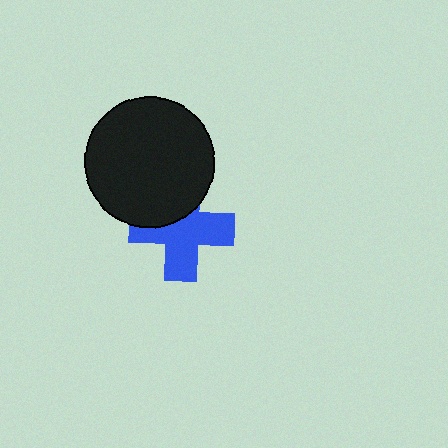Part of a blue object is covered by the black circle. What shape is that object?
It is a cross.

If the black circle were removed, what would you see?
You would see the complete blue cross.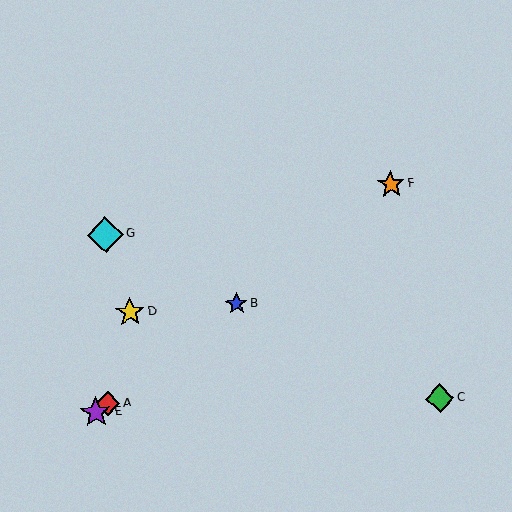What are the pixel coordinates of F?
Object F is at (391, 184).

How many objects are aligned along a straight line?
4 objects (A, B, E, F) are aligned along a straight line.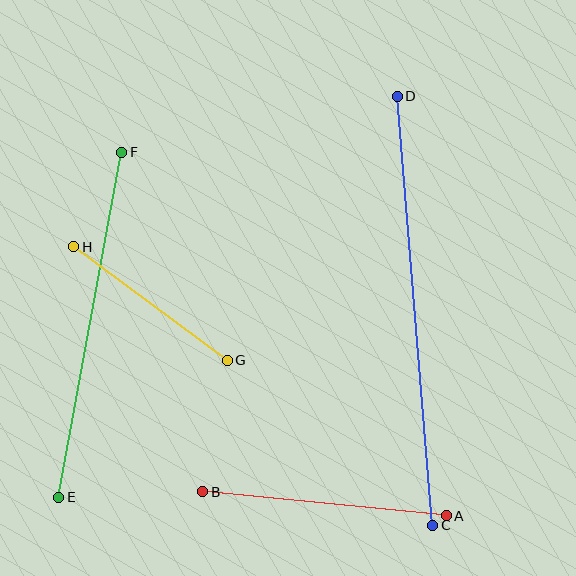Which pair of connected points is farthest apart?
Points C and D are farthest apart.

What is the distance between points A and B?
The distance is approximately 245 pixels.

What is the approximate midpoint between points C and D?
The midpoint is at approximately (415, 311) pixels.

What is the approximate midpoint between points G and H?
The midpoint is at approximately (151, 303) pixels.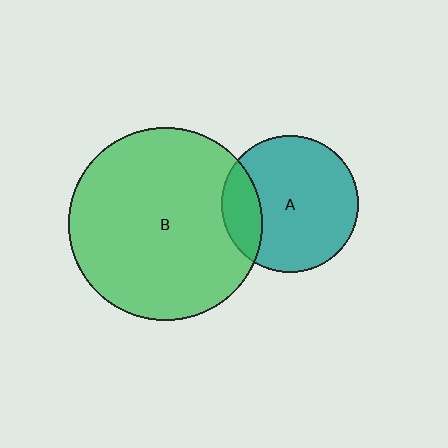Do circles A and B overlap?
Yes.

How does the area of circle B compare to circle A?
Approximately 2.0 times.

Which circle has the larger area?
Circle B (green).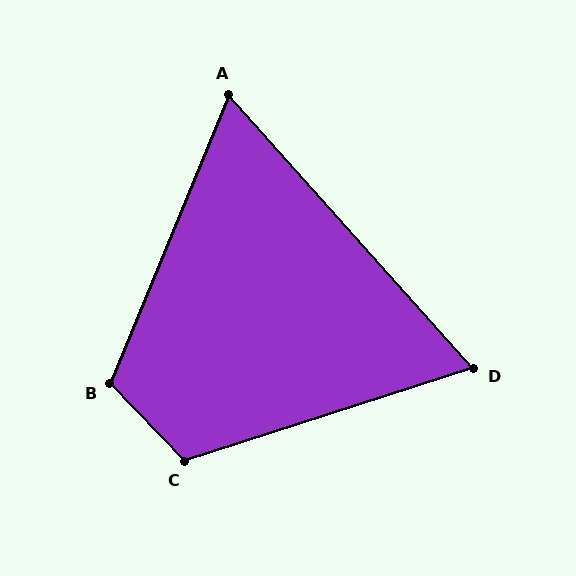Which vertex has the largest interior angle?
C, at approximately 116 degrees.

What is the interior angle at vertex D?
Approximately 66 degrees (acute).